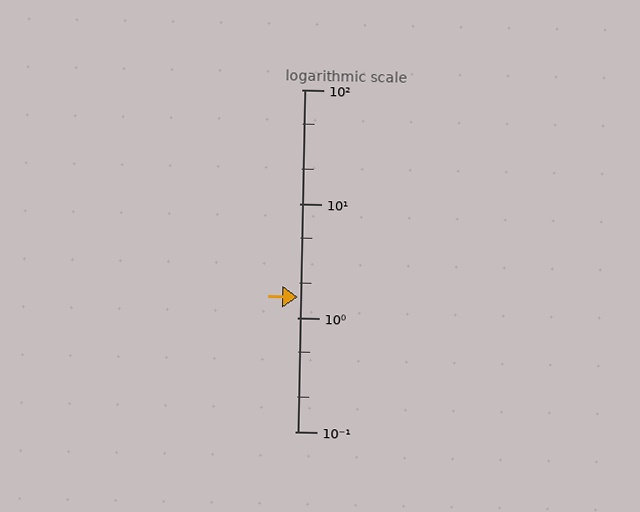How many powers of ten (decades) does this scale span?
The scale spans 3 decades, from 0.1 to 100.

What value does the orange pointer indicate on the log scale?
The pointer indicates approximately 1.5.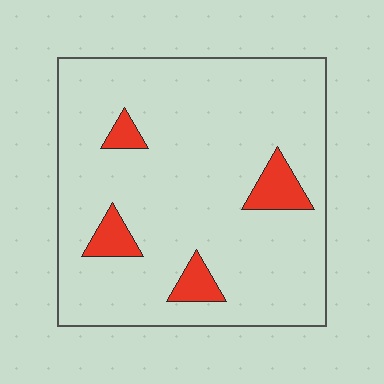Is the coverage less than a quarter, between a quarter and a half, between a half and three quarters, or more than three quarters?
Less than a quarter.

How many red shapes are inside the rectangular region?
4.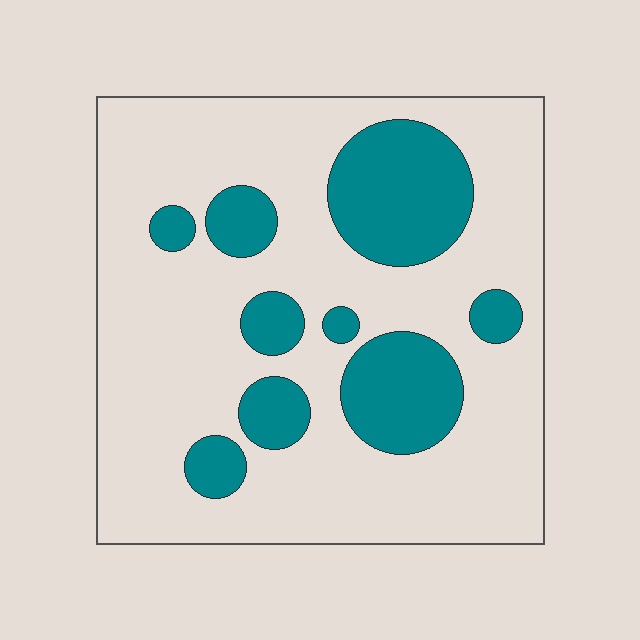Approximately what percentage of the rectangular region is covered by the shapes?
Approximately 25%.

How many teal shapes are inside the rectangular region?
9.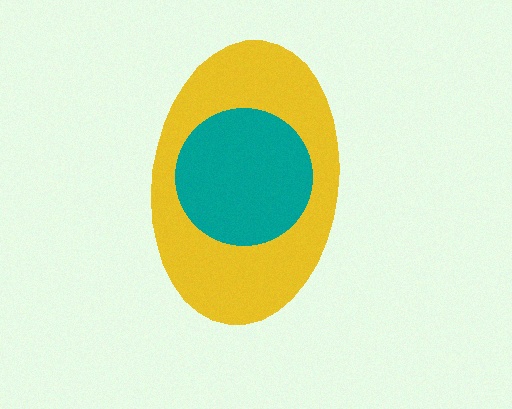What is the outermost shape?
The yellow ellipse.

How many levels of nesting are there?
2.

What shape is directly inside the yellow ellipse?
The teal circle.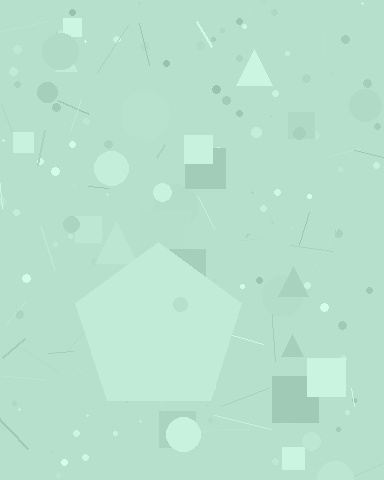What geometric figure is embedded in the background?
A pentagon is embedded in the background.